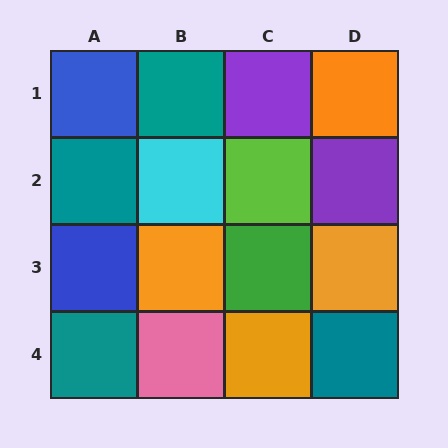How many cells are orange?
4 cells are orange.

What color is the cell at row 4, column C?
Orange.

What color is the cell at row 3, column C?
Green.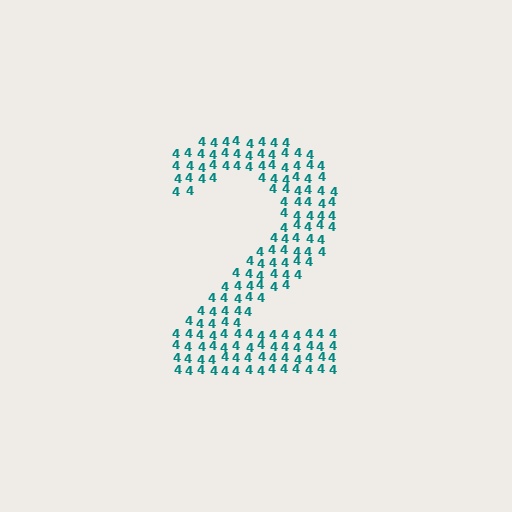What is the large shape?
The large shape is the digit 2.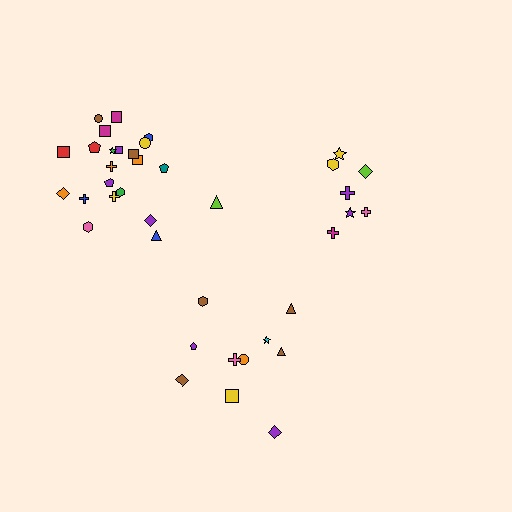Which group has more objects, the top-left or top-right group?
The top-left group.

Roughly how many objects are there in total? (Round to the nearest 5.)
Roughly 40 objects in total.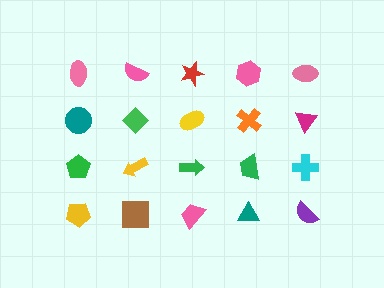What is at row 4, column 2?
A brown square.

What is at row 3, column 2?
A yellow arrow.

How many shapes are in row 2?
5 shapes.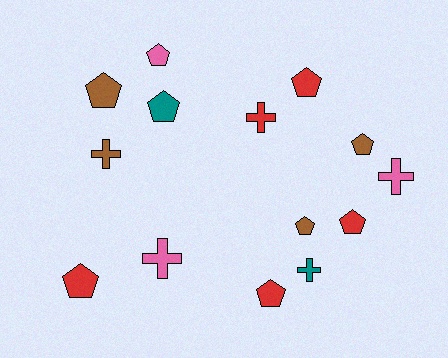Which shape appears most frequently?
Pentagon, with 9 objects.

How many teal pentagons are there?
There is 1 teal pentagon.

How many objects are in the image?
There are 14 objects.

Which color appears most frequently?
Red, with 5 objects.